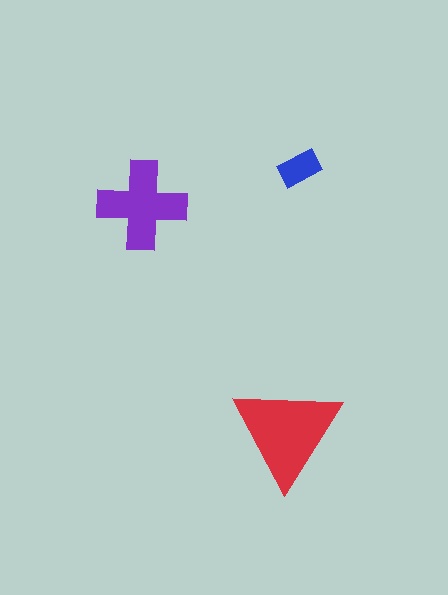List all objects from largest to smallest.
The red triangle, the purple cross, the blue rectangle.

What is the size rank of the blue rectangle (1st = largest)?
3rd.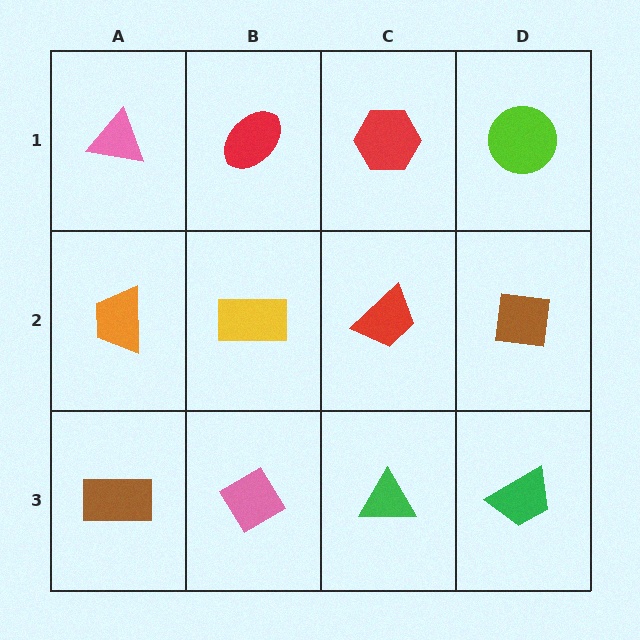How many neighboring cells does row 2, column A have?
3.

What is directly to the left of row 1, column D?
A red hexagon.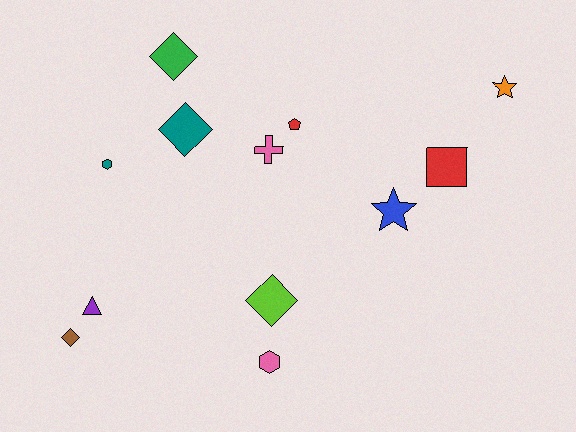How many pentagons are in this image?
There is 1 pentagon.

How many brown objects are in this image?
There is 1 brown object.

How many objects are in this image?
There are 12 objects.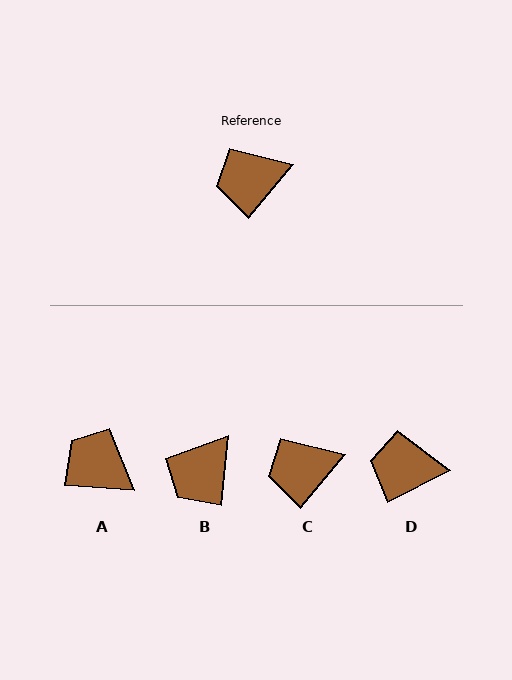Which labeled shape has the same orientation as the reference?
C.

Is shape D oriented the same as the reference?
No, it is off by about 23 degrees.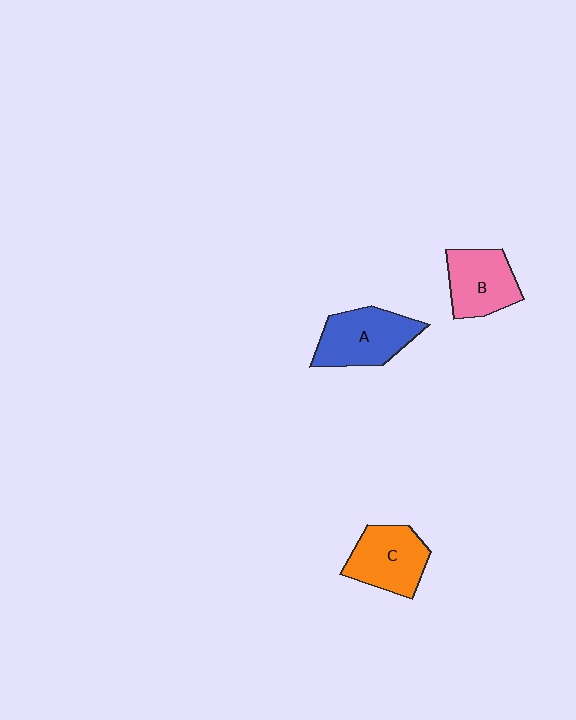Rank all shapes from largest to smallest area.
From largest to smallest: A (blue), C (orange), B (pink).